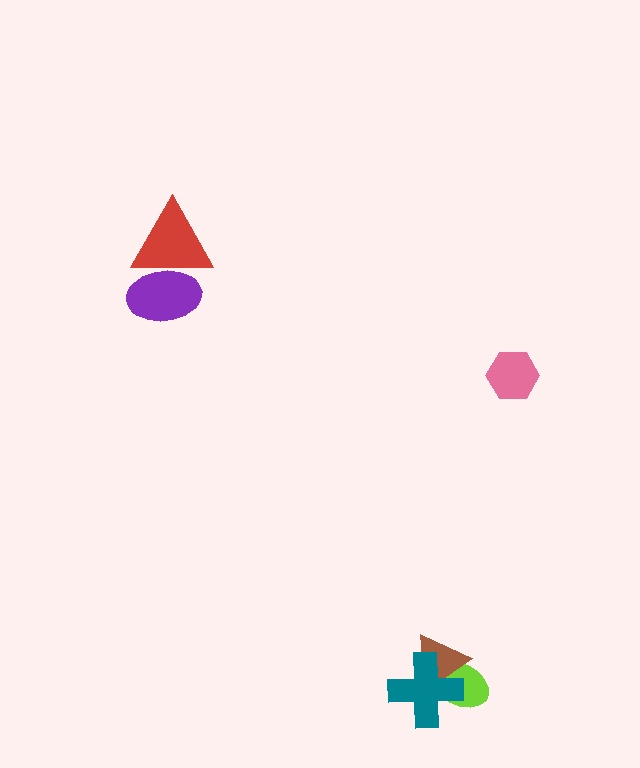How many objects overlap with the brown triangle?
2 objects overlap with the brown triangle.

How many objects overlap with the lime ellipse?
2 objects overlap with the lime ellipse.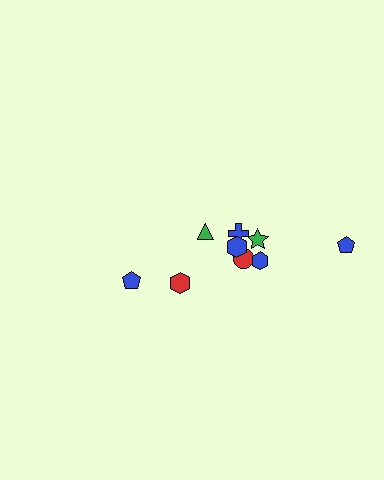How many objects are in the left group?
There are 3 objects.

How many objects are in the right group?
There are 6 objects.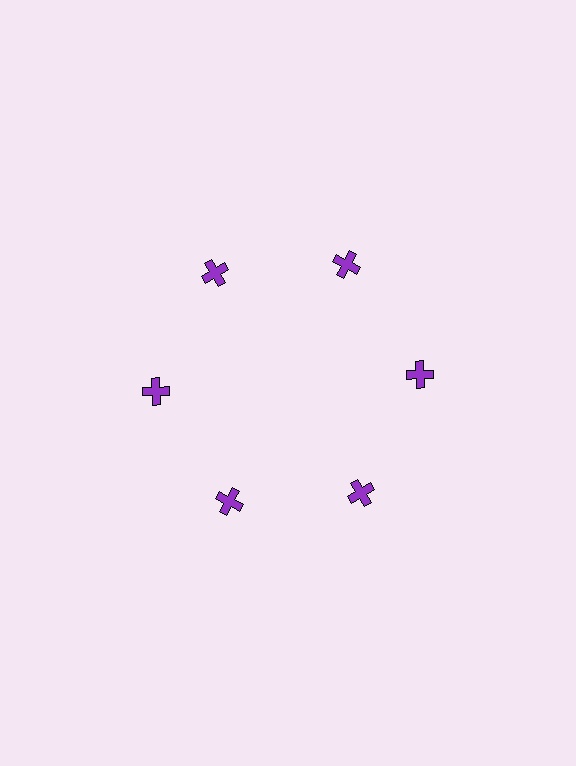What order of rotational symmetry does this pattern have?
This pattern has 6-fold rotational symmetry.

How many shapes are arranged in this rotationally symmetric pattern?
There are 6 shapes, arranged in 6 groups of 1.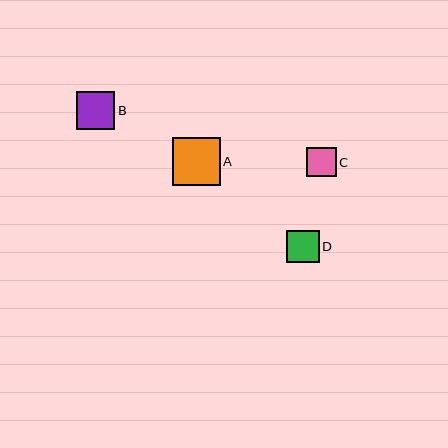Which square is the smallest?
Square C is the smallest with a size of approximately 30 pixels.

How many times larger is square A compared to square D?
Square A is approximately 1.5 times the size of square D.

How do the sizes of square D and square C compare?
Square D and square C are approximately the same size.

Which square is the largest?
Square A is the largest with a size of approximately 48 pixels.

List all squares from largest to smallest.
From largest to smallest: A, B, D, C.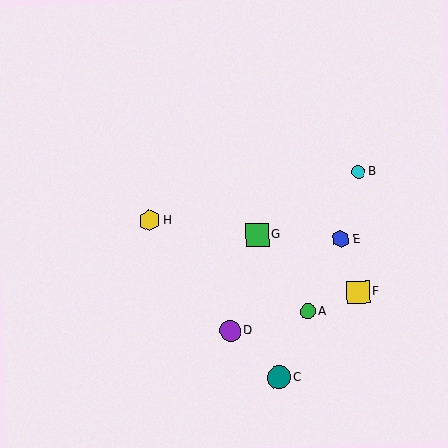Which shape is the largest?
The teal circle (labeled C) is the largest.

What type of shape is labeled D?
Shape D is a purple circle.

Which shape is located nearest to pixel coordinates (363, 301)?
The yellow square (labeled F) at (358, 292) is nearest to that location.